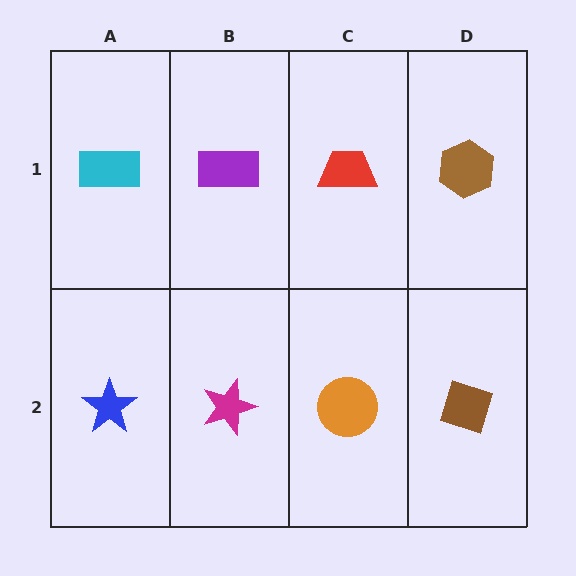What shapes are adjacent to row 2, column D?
A brown hexagon (row 1, column D), an orange circle (row 2, column C).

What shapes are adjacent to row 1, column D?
A brown diamond (row 2, column D), a red trapezoid (row 1, column C).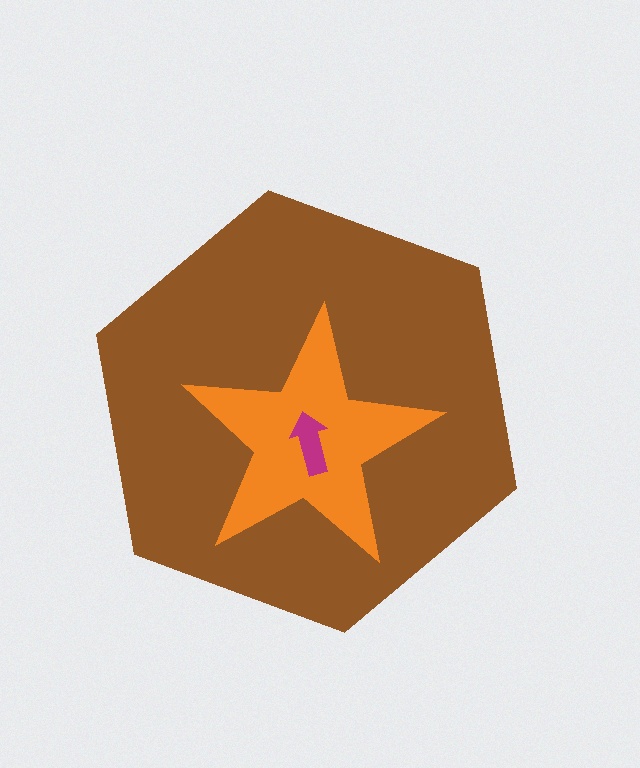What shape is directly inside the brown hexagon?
The orange star.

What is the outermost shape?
The brown hexagon.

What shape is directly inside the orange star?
The magenta arrow.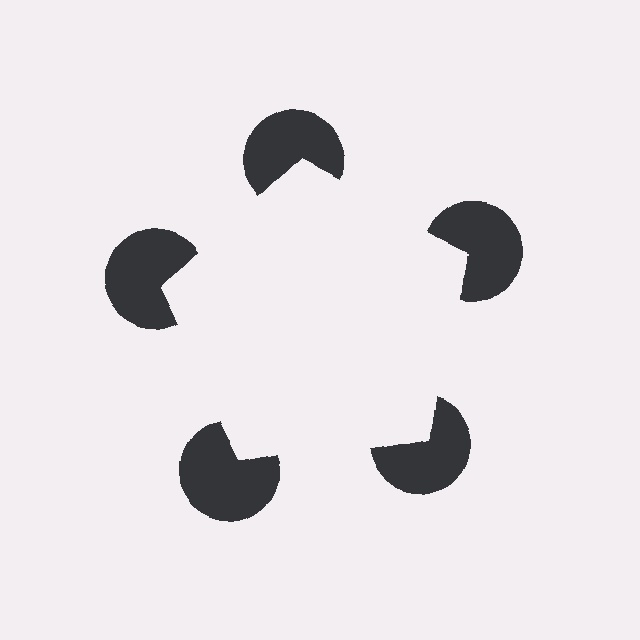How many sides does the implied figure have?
5 sides.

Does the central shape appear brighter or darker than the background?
It typically appears slightly brighter than the background, even though no actual brightness change is drawn.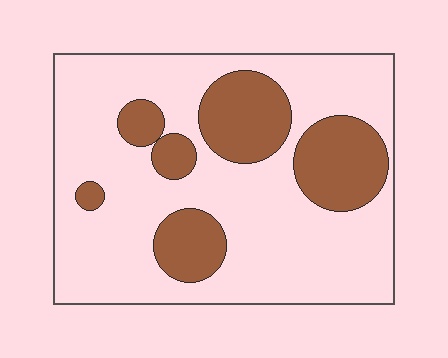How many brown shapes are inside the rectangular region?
6.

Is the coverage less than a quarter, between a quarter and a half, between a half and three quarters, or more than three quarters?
Between a quarter and a half.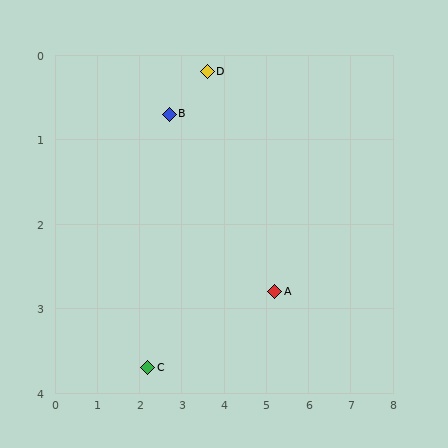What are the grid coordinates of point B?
Point B is at approximately (2.7, 0.7).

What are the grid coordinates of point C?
Point C is at approximately (2.2, 3.7).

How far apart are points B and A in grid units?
Points B and A are about 3.3 grid units apart.